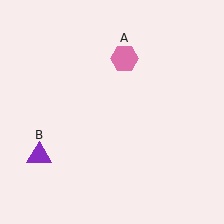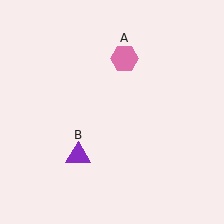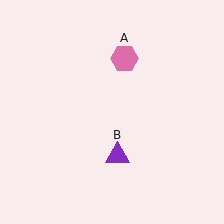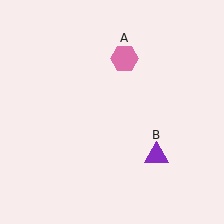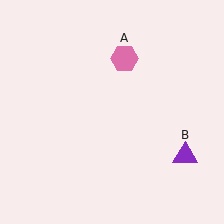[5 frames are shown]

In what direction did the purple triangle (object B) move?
The purple triangle (object B) moved right.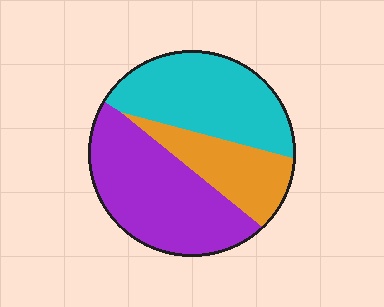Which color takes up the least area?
Orange, at roughly 20%.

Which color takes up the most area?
Purple, at roughly 40%.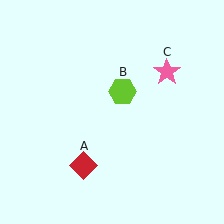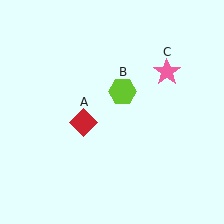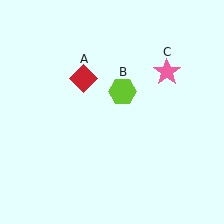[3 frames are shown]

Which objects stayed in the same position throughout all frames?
Lime hexagon (object B) and pink star (object C) remained stationary.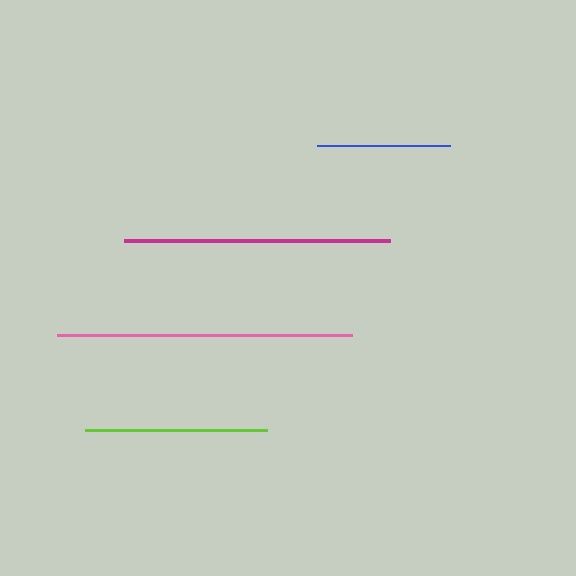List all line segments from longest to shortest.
From longest to shortest: pink, magenta, lime, blue.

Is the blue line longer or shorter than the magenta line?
The magenta line is longer than the blue line.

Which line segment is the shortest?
The blue line is the shortest at approximately 134 pixels.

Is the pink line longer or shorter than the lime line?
The pink line is longer than the lime line.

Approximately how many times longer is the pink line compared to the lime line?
The pink line is approximately 1.6 times the length of the lime line.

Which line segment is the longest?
The pink line is the longest at approximately 295 pixels.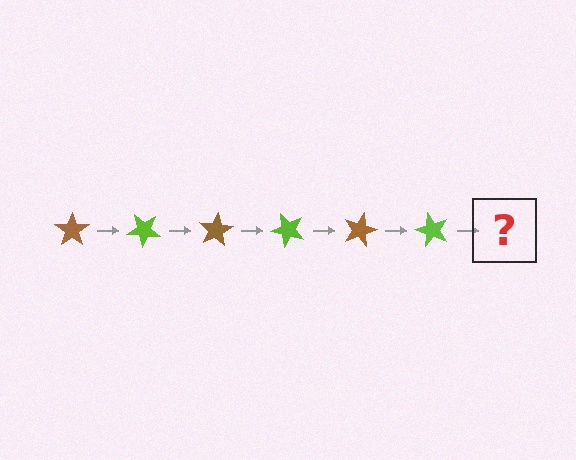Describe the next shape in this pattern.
It should be a brown star, rotated 240 degrees from the start.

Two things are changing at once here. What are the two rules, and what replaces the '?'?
The two rules are that it rotates 40 degrees each step and the color cycles through brown and lime. The '?' should be a brown star, rotated 240 degrees from the start.